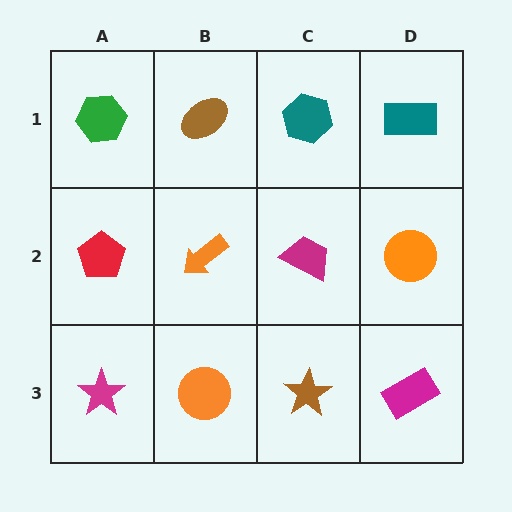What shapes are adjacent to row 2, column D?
A teal rectangle (row 1, column D), a magenta rectangle (row 3, column D), a magenta trapezoid (row 2, column C).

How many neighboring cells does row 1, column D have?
2.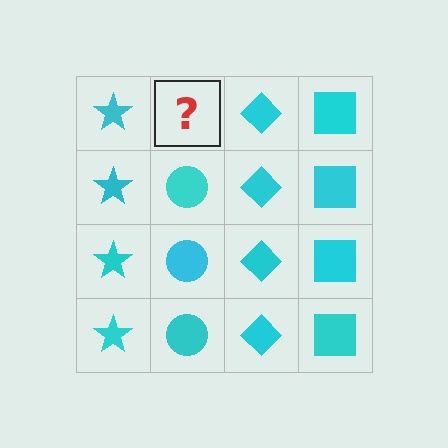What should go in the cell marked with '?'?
The missing cell should contain a cyan circle.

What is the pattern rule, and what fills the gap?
The rule is that each column has a consistent shape. The gap should be filled with a cyan circle.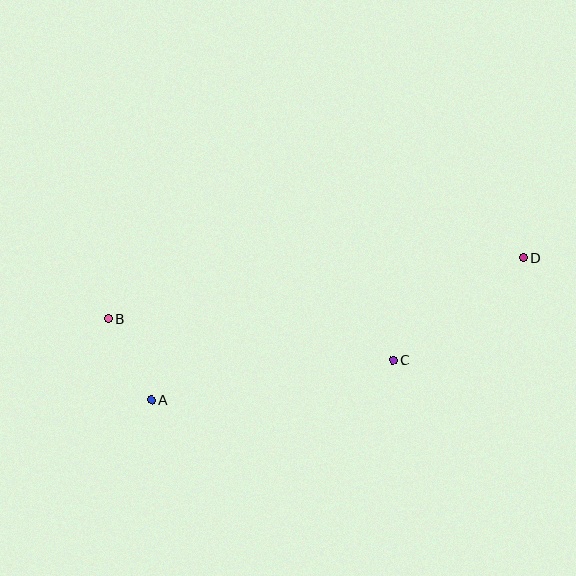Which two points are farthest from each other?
Points B and D are farthest from each other.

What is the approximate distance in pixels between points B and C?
The distance between B and C is approximately 288 pixels.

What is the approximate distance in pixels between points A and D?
The distance between A and D is approximately 398 pixels.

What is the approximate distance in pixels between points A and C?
The distance between A and C is approximately 244 pixels.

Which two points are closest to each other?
Points A and B are closest to each other.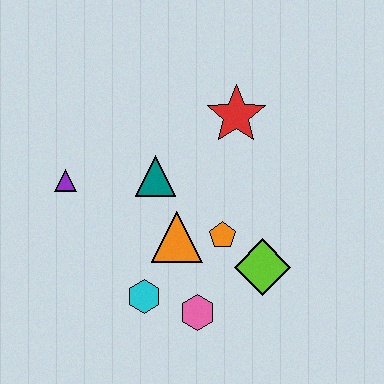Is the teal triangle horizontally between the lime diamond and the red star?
No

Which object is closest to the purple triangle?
The teal triangle is closest to the purple triangle.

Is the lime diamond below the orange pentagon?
Yes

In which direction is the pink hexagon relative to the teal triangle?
The pink hexagon is below the teal triangle.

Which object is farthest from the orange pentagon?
The purple triangle is farthest from the orange pentagon.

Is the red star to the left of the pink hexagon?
No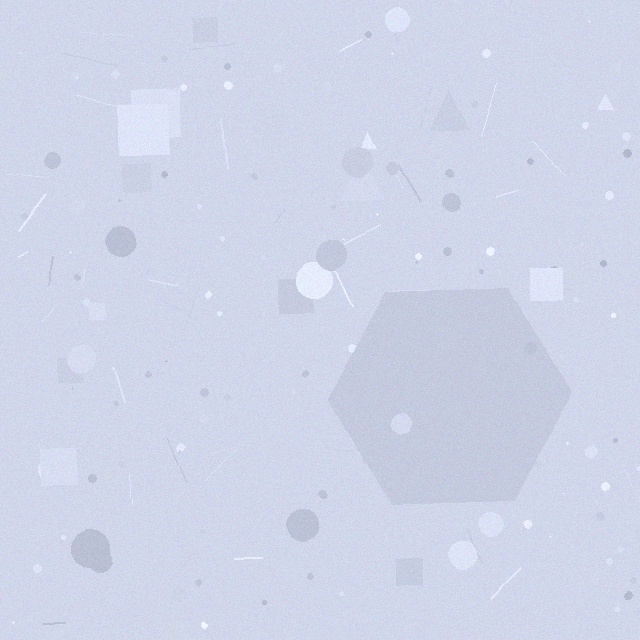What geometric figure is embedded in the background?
A hexagon is embedded in the background.